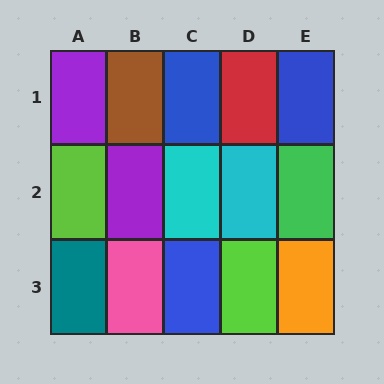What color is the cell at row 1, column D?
Red.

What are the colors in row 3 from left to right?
Teal, pink, blue, lime, orange.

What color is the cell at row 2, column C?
Cyan.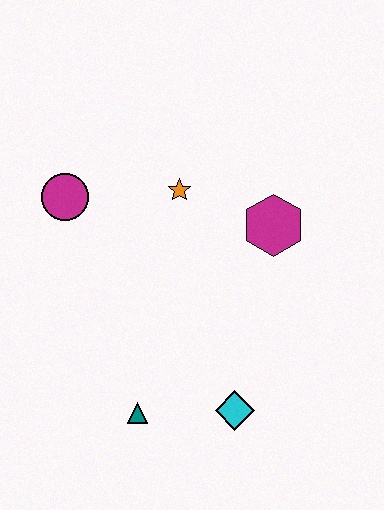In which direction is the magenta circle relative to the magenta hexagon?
The magenta circle is to the left of the magenta hexagon.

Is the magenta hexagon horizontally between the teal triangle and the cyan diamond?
No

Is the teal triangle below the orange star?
Yes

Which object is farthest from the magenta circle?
The cyan diamond is farthest from the magenta circle.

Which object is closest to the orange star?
The magenta hexagon is closest to the orange star.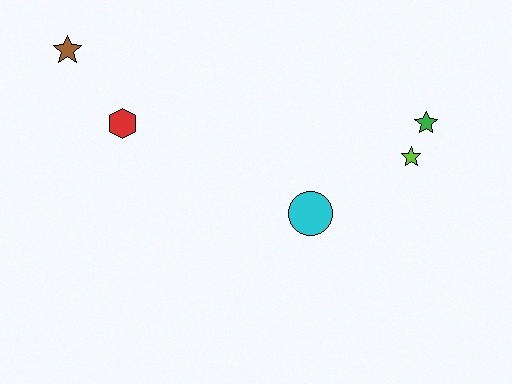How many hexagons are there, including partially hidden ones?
There is 1 hexagon.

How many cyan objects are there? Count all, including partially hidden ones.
There is 1 cyan object.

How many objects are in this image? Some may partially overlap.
There are 5 objects.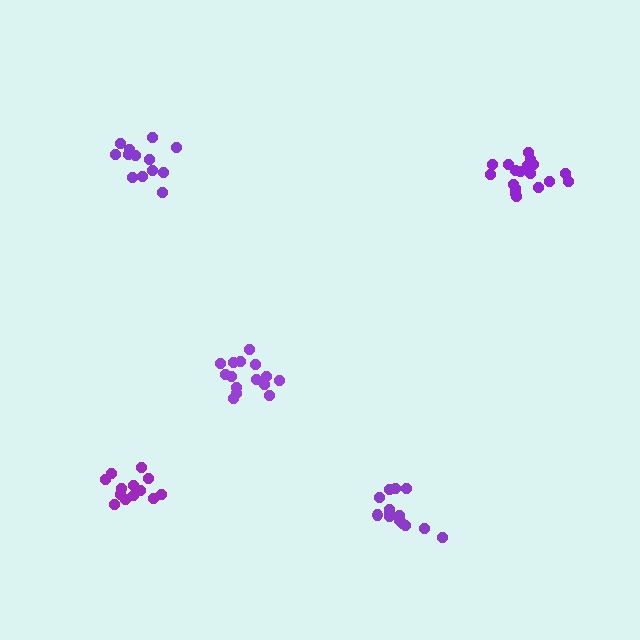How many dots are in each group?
Group 1: 15 dots, Group 2: 14 dots, Group 3: 18 dots, Group 4: 13 dots, Group 5: 13 dots (73 total).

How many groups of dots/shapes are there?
There are 5 groups.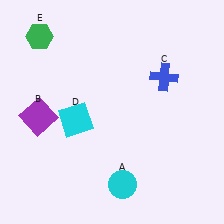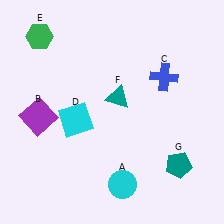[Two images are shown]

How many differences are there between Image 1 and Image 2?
There are 2 differences between the two images.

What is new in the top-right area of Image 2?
A teal triangle (F) was added in the top-right area of Image 2.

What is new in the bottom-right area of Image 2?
A teal pentagon (G) was added in the bottom-right area of Image 2.